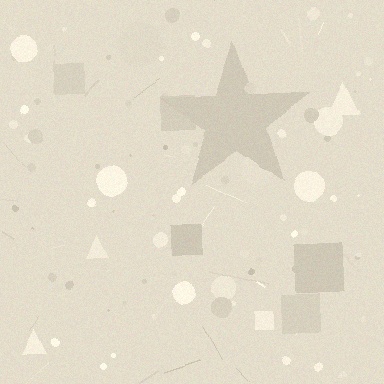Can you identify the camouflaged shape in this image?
The camouflaged shape is a star.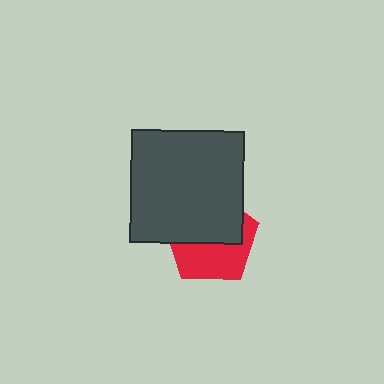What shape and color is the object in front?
The object in front is a dark gray square.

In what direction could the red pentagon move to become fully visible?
The red pentagon could move down. That would shift it out from behind the dark gray square entirely.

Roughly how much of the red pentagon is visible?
About half of it is visible (roughly 48%).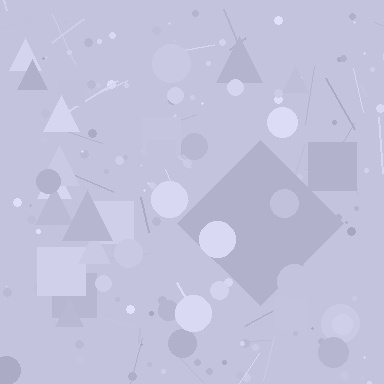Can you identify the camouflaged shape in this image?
The camouflaged shape is a diamond.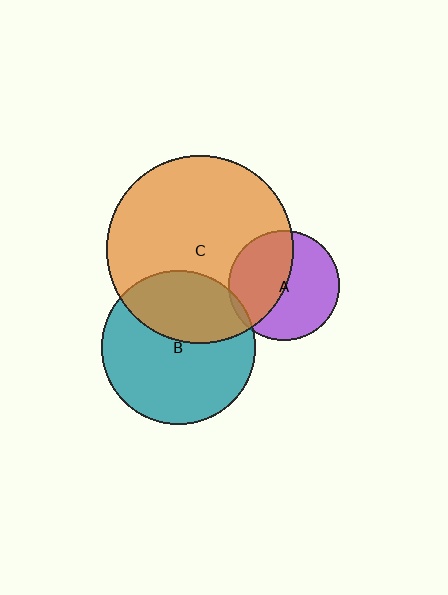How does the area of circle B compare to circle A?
Approximately 2.0 times.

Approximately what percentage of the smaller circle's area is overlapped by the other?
Approximately 45%.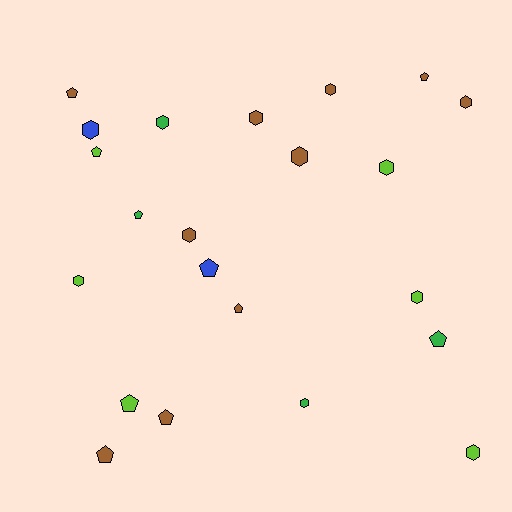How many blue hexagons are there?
There is 1 blue hexagon.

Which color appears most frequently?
Brown, with 10 objects.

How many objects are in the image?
There are 22 objects.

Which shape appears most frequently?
Hexagon, with 12 objects.